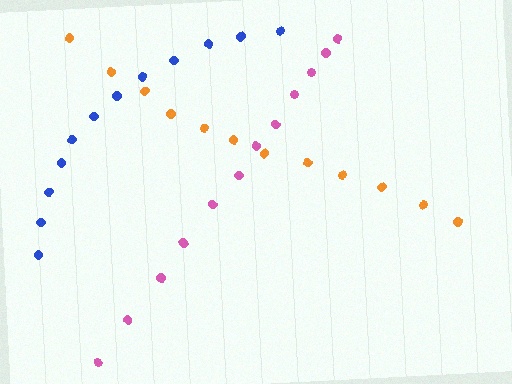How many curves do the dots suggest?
There are 3 distinct paths.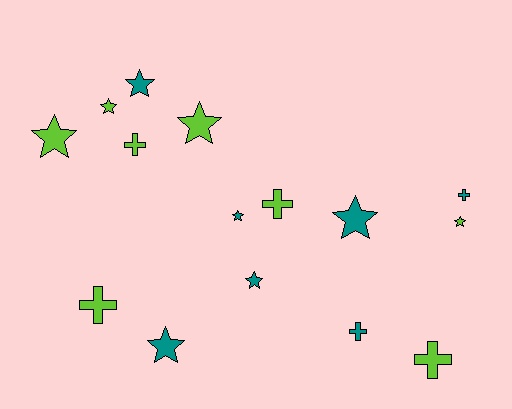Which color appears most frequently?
Lime, with 8 objects.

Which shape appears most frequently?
Star, with 9 objects.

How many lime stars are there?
There are 4 lime stars.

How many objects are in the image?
There are 15 objects.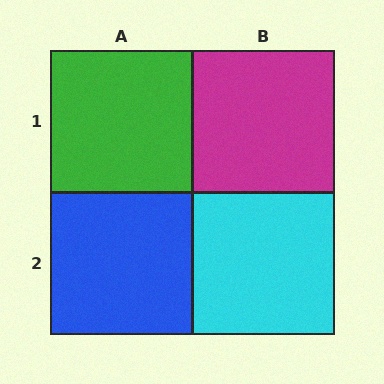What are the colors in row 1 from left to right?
Green, magenta.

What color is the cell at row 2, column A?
Blue.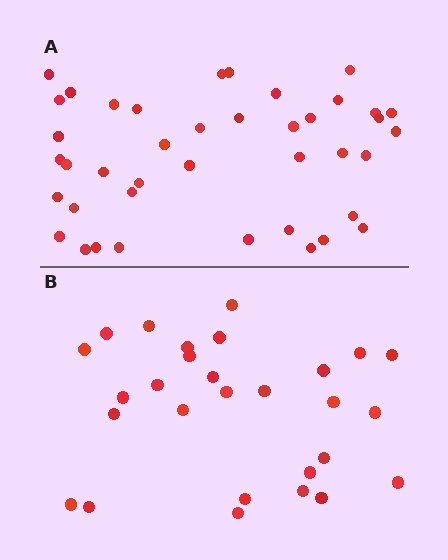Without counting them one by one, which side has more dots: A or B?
Region A (the top region) has more dots.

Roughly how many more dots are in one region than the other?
Region A has approximately 15 more dots than region B.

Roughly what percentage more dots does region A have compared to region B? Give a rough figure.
About 45% more.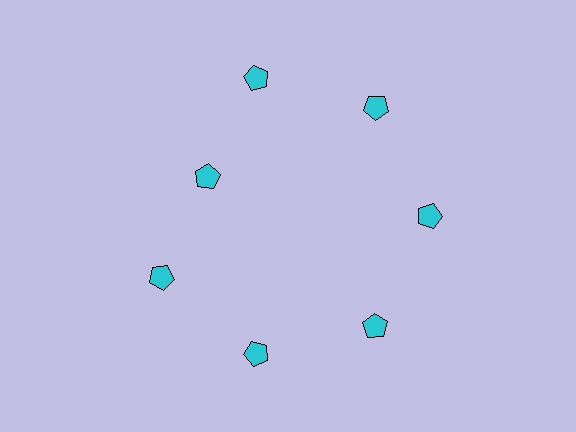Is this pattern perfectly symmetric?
No. The 7 cyan pentagons are arranged in a ring, but one element near the 10 o'clock position is pulled inward toward the center, breaking the 7-fold rotational symmetry.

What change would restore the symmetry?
The symmetry would be restored by moving it outward, back onto the ring so that all 7 pentagons sit at equal angles and equal distance from the center.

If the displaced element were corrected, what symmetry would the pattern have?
It would have 7-fold rotational symmetry — the pattern would map onto itself every 51 degrees.